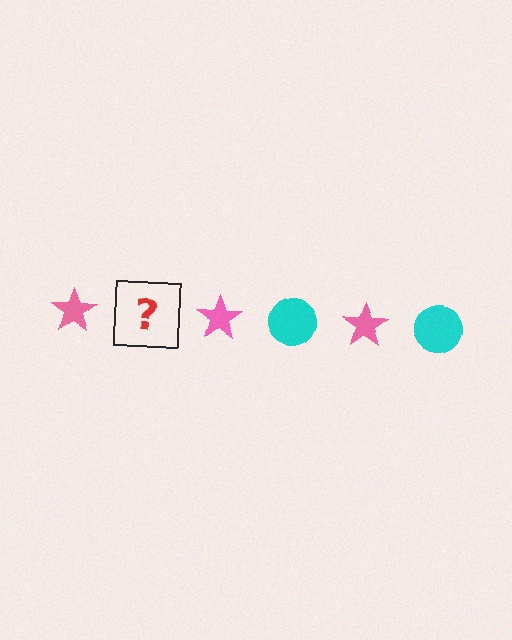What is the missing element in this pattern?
The missing element is a cyan circle.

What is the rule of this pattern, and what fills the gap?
The rule is that the pattern alternates between pink star and cyan circle. The gap should be filled with a cyan circle.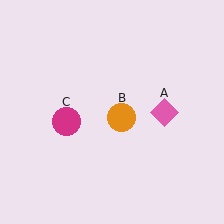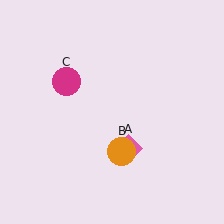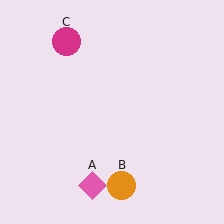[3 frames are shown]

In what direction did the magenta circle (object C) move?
The magenta circle (object C) moved up.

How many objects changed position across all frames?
3 objects changed position: pink diamond (object A), orange circle (object B), magenta circle (object C).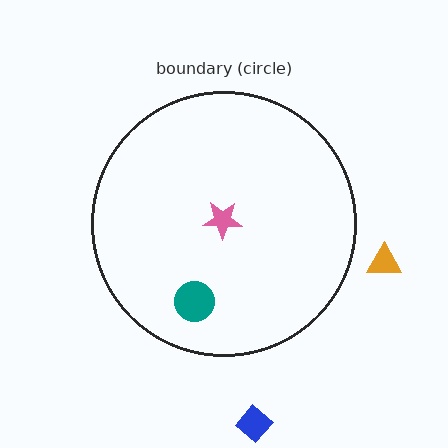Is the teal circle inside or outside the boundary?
Inside.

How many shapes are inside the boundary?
2 inside, 2 outside.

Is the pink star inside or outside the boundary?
Inside.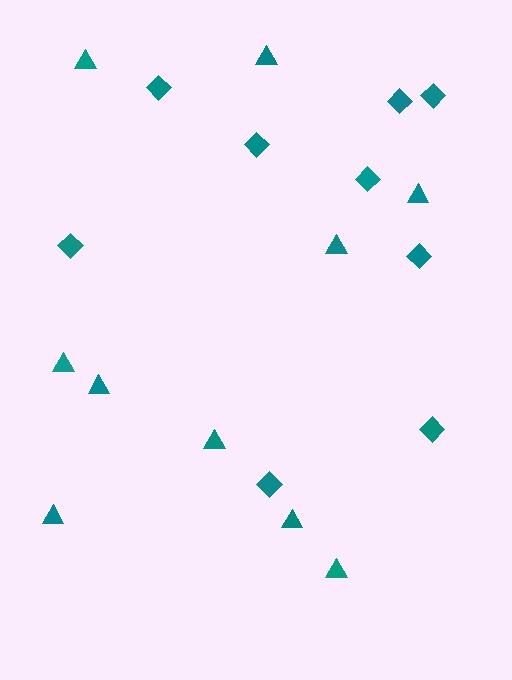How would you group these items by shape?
There are 2 groups: one group of triangles (10) and one group of diamonds (9).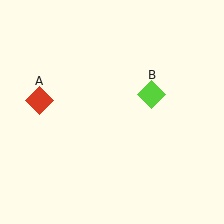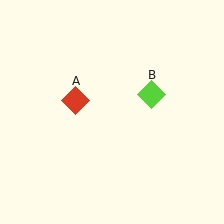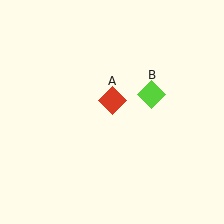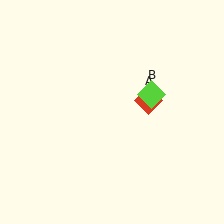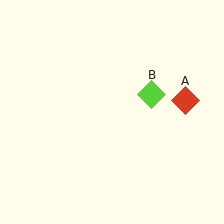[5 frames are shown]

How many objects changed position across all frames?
1 object changed position: red diamond (object A).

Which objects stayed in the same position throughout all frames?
Lime diamond (object B) remained stationary.